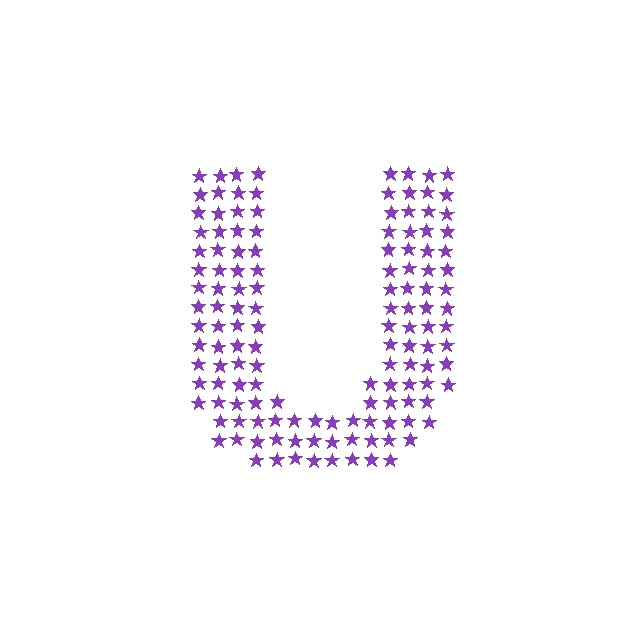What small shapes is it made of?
It is made of small stars.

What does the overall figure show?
The overall figure shows the letter U.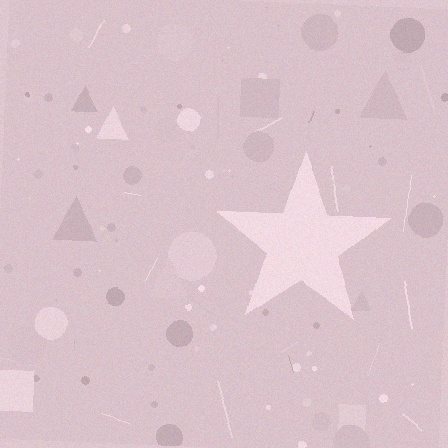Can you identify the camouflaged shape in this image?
The camouflaged shape is a star.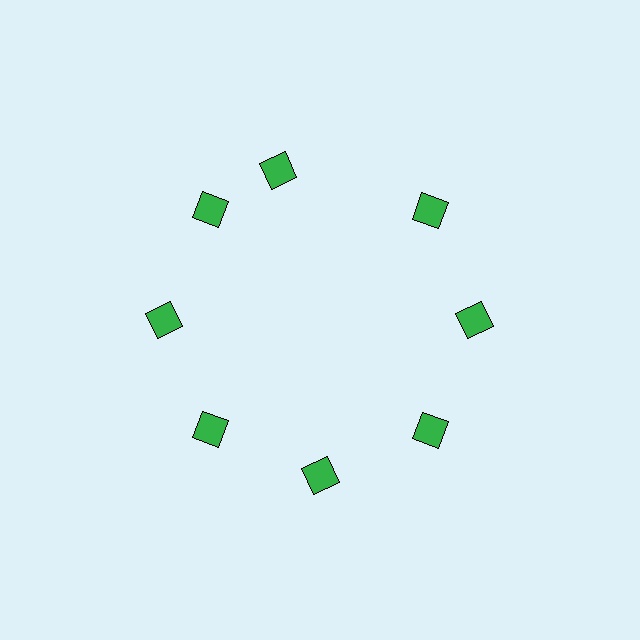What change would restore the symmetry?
The symmetry would be restored by rotating it back into even spacing with its neighbors so that all 8 diamonds sit at equal angles and equal distance from the center.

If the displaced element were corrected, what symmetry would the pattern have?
It would have 8-fold rotational symmetry — the pattern would map onto itself every 45 degrees.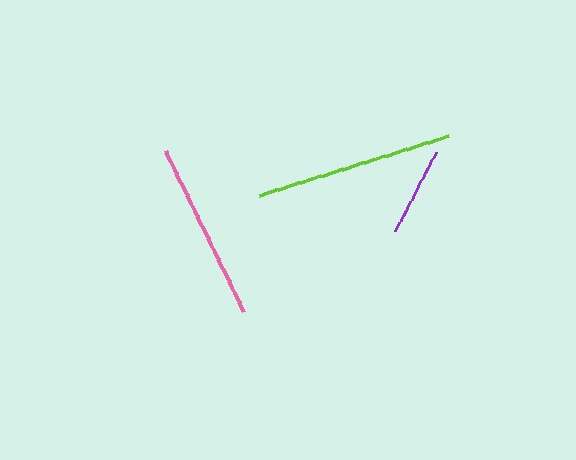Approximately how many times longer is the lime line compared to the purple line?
The lime line is approximately 2.2 times the length of the purple line.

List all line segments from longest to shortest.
From longest to shortest: lime, pink, purple.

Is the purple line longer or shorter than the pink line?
The pink line is longer than the purple line.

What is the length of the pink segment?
The pink segment is approximately 179 pixels long.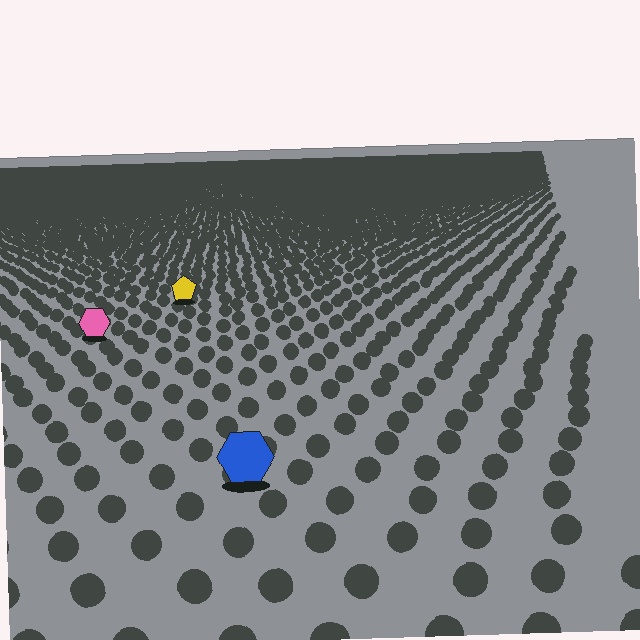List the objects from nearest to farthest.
From nearest to farthest: the blue hexagon, the pink hexagon, the yellow pentagon.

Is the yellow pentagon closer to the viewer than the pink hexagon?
No. The pink hexagon is closer — you can tell from the texture gradient: the ground texture is coarser near it.